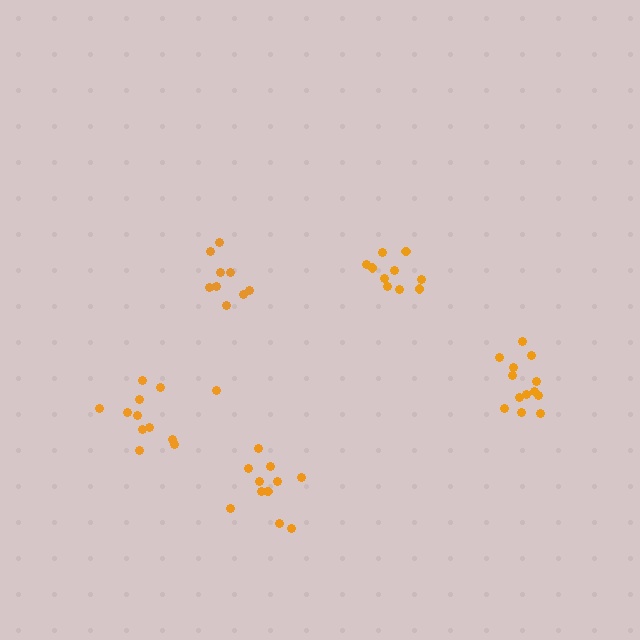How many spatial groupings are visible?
There are 5 spatial groupings.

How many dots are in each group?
Group 1: 9 dots, Group 2: 13 dots, Group 3: 12 dots, Group 4: 11 dots, Group 5: 10 dots (55 total).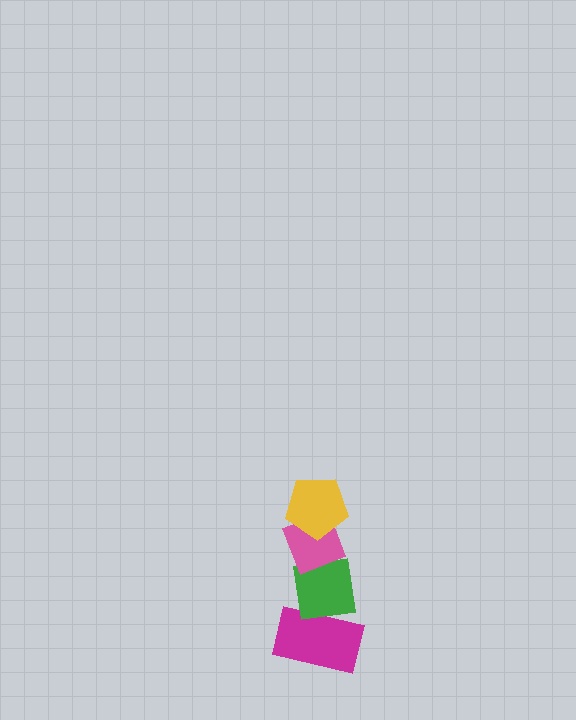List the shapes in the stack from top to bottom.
From top to bottom: the yellow pentagon, the pink diamond, the green square, the magenta rectangle.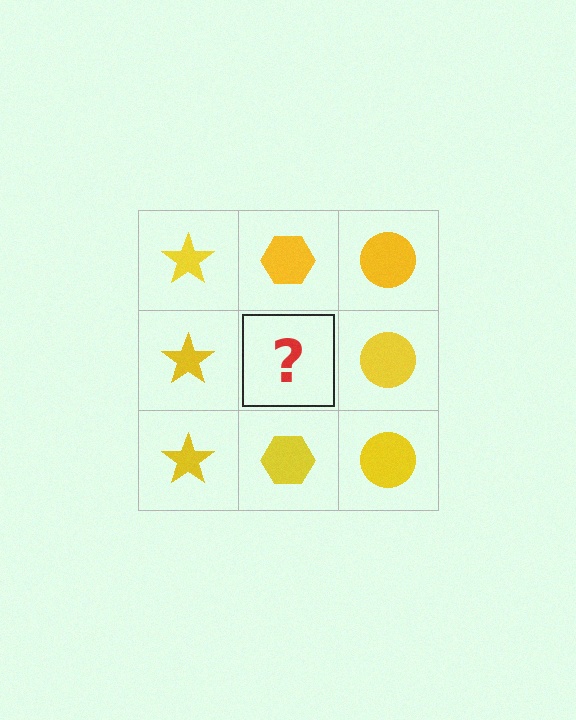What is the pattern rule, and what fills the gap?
The rule is that each column has a consistent shape. The gap should be filled with a yellow hexagon.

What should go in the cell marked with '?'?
The missing cell should contain a yellow hexagon.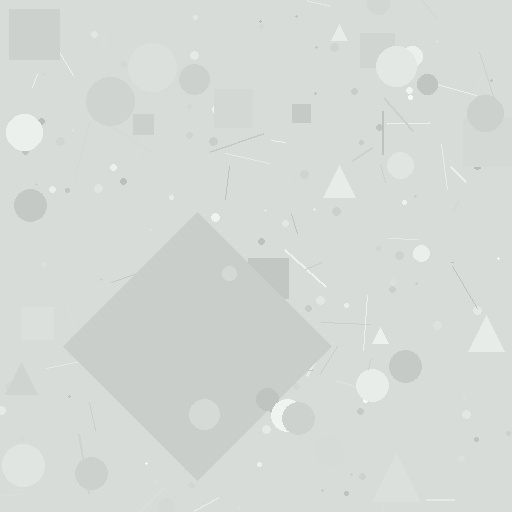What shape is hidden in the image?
A diamond is hidden in the image.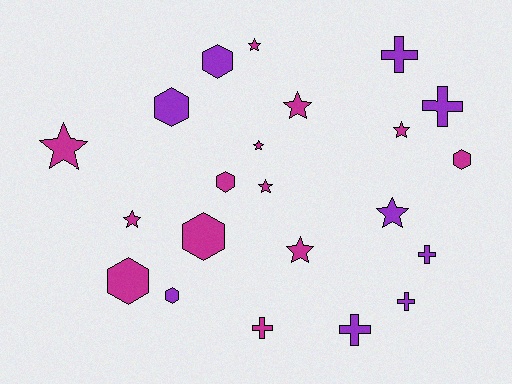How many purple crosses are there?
There are 5 purple crosses.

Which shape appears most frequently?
Star, with 9 objects.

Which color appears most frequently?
Magenta, with 13 objects.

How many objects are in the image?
There are 22 objects.